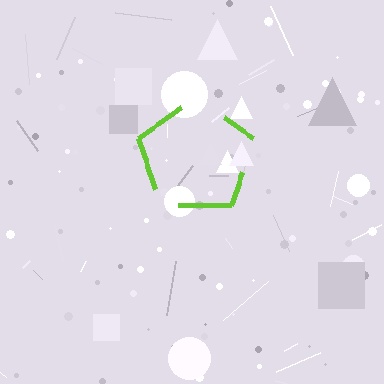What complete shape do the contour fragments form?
The contour fragments form a pentagon.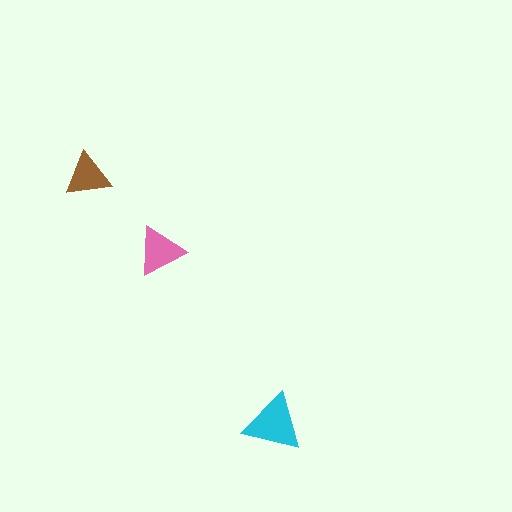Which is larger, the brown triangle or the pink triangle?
The pink one.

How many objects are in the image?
There are 3 objects in the image.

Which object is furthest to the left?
The brown triangle is leftmost.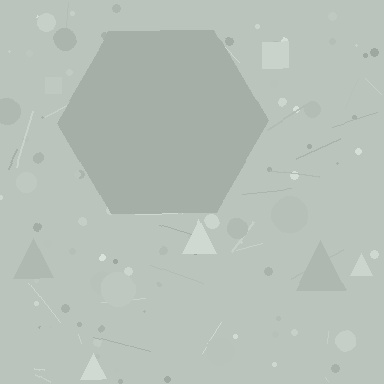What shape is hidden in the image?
A hexagon is hidden in the image.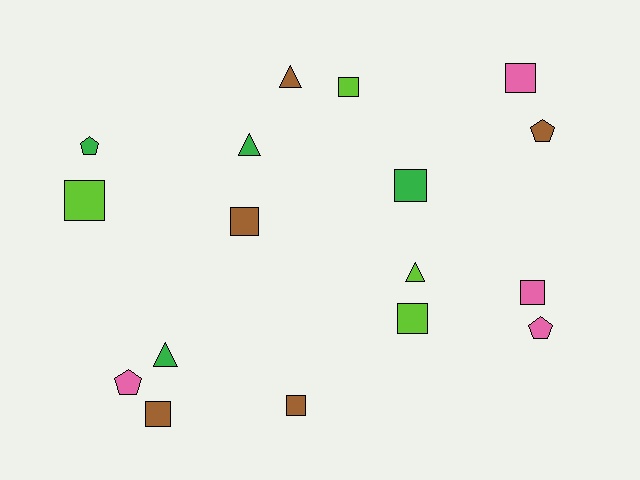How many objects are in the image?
There are 17 objects.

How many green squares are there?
There is 1 green square.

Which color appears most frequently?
Brown, with 5 objects.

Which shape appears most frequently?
Square, with 9 objects.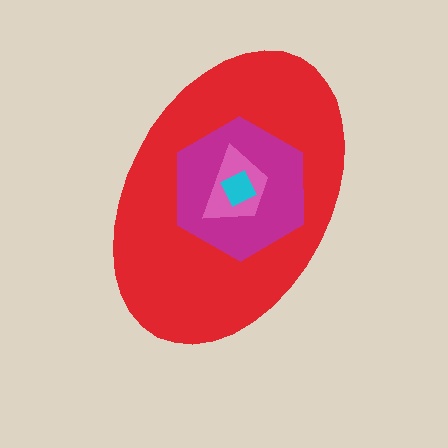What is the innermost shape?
The cyan diamond.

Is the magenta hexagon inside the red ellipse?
Yes.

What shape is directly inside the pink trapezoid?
The cyan diamond.